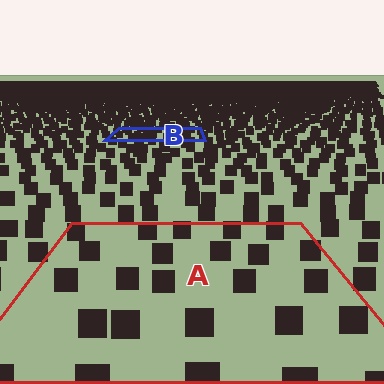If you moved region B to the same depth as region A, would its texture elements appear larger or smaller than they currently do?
They would appear larger. At a closer depth, the same texture elements are projected at a bigger on-screen size.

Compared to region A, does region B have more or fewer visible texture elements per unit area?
Region B has more texture elements per unit area — they are packed more densely because it is farther away.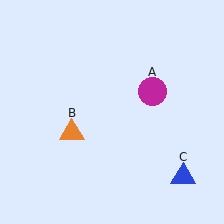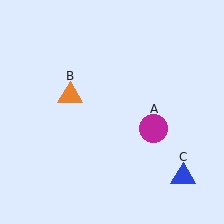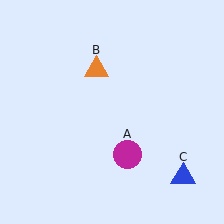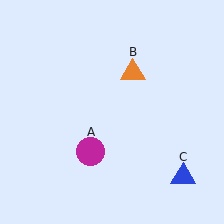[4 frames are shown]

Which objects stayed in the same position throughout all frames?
Blue triangle (object C) remained stationary.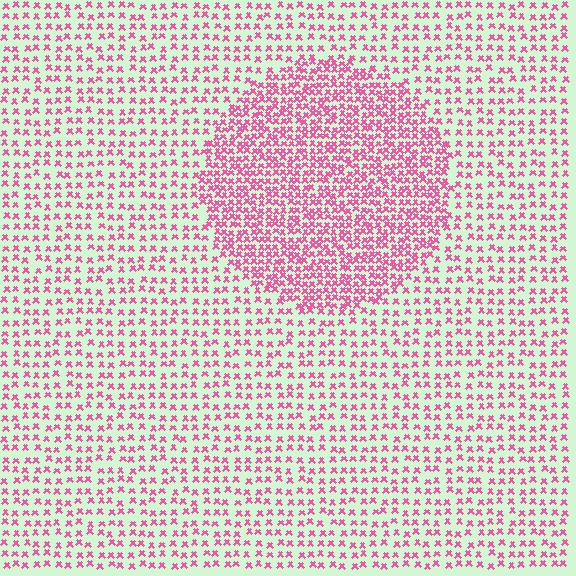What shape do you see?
I see a circle.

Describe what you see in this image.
The image contains small pink elements arranged at two different densities. A circle-shaped region is visible where the elements are more densely packed than the surrounding area.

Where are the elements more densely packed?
The elements are more densely packed inside the circle boundary.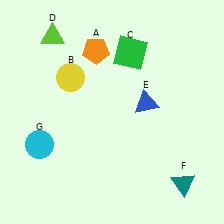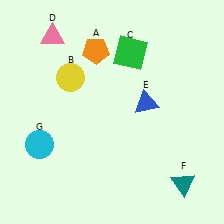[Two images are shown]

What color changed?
The triangle (D) changed from lime in Image 1 to pink in Image 2.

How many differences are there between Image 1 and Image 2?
There is 1 difference between the two images.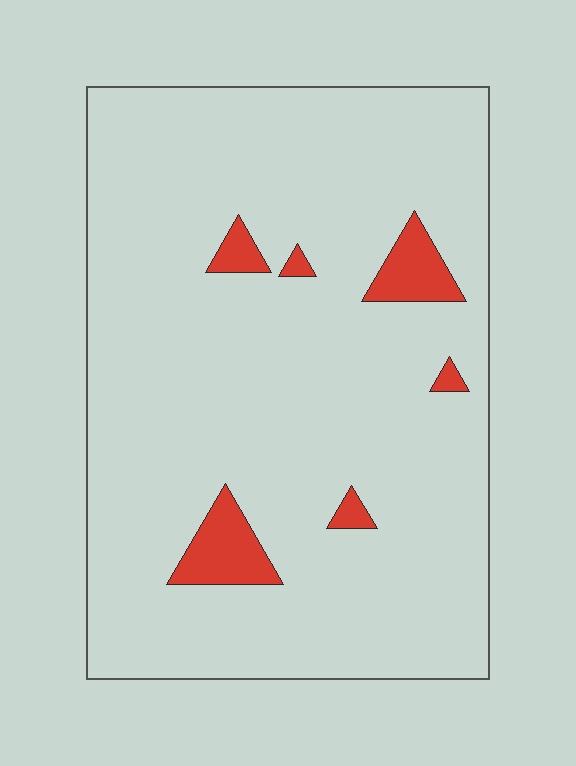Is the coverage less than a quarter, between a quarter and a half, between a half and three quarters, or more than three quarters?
Less than a quarter.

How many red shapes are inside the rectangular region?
6.